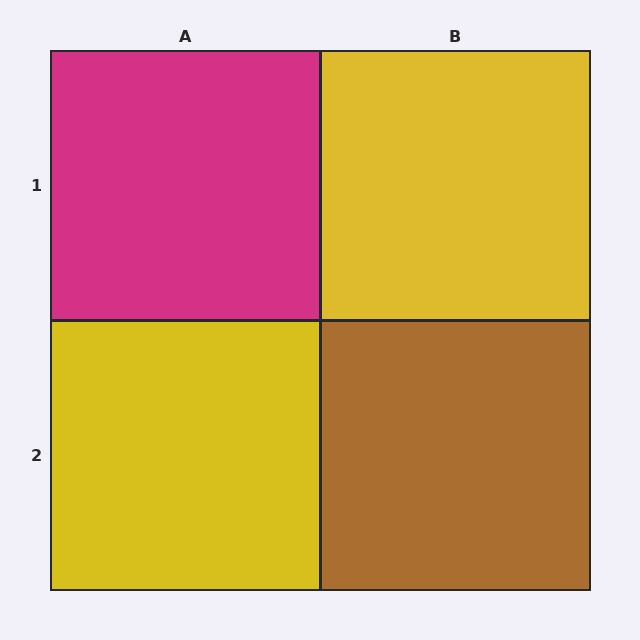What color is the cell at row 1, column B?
Yellow.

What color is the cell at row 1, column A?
Magenta.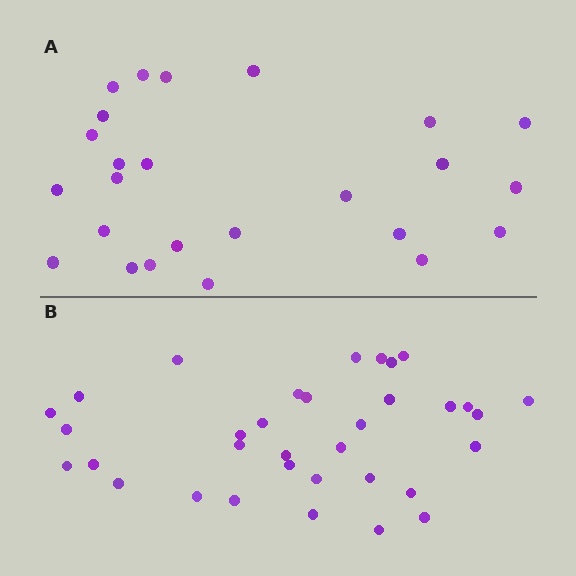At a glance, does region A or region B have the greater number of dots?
Region B (the bottom region) has more dots.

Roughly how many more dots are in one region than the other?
Region B has roughly 8 or so more dots than region A.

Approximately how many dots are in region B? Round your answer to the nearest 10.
About 30 dots. (The exact count is 34, which rounds to 30.)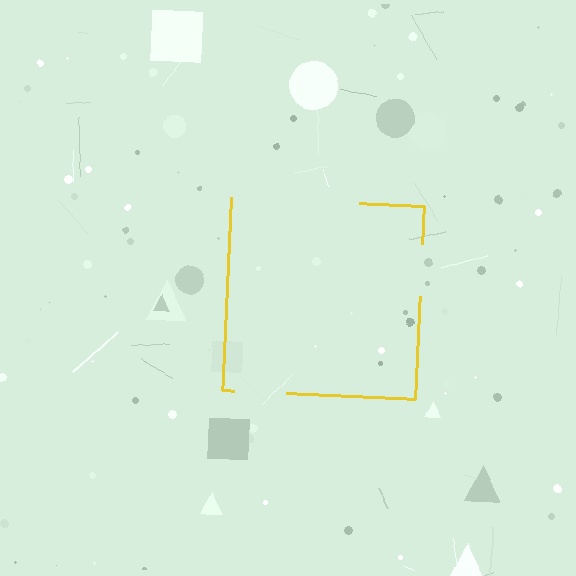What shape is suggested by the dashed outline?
The dashed outline suggests a square.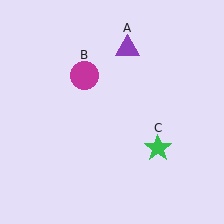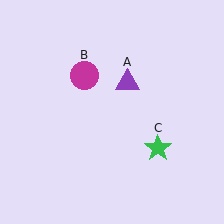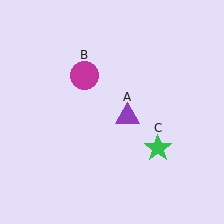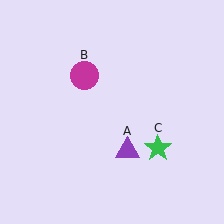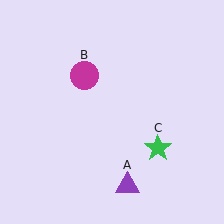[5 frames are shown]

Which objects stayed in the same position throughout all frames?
Magenta circle (object B) and green star (object C) remained stationary.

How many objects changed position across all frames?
1 object changed position: purple triangle (object A).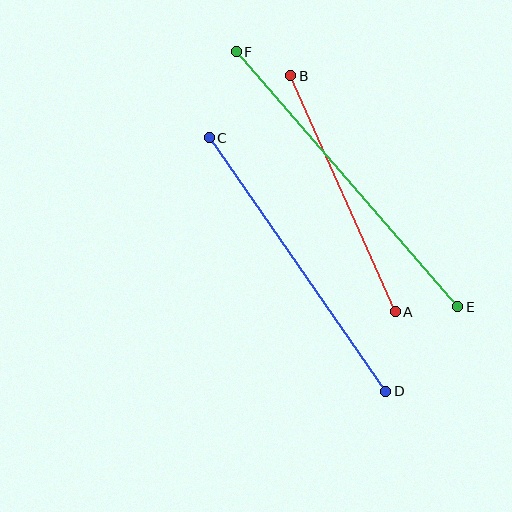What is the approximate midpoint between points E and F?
The midpoint is at approximately (347, 179) pixels.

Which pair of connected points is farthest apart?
Points E and F are farthest apart.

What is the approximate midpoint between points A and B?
The midpoint is at approximately (343, 194) pixels.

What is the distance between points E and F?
The distance is approximately 338 pixels.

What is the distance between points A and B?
The distance is approximately 258 pixels.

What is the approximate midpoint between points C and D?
The midpoint is at approximately (298, 265) pixels.